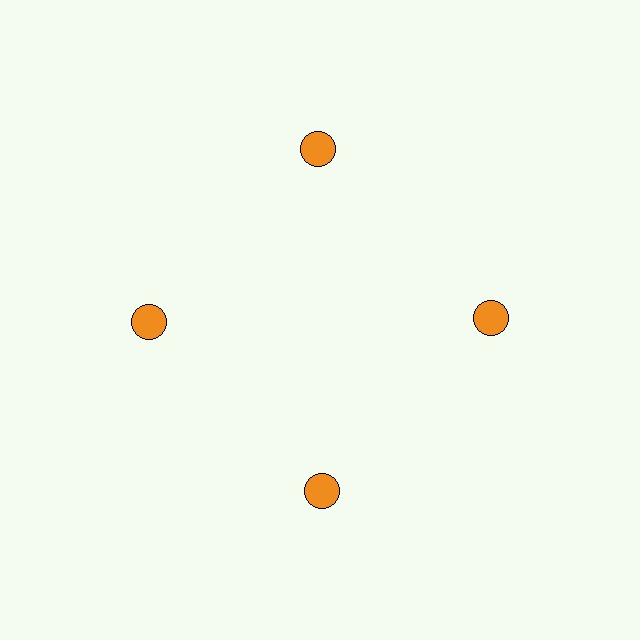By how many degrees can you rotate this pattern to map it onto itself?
The pattern maps onto itself every 90 degrees of rotation.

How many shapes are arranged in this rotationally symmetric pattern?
There are 4 shapes, arranged in 4 groups of 1.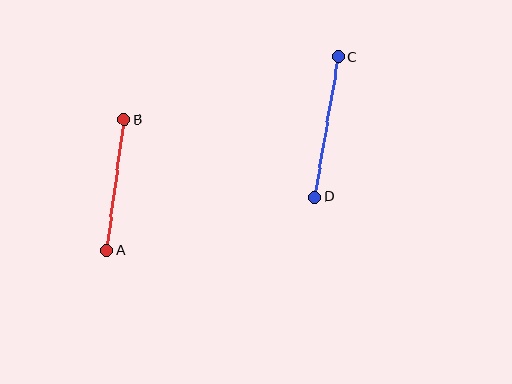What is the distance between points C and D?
The distance is approximately 142 pixels.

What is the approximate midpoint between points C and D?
The midpoint is at approximately (326, 127) pixels.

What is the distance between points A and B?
The distance is approximately 132 pixels.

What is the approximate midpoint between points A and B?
The midpoint is at approximately (116, 185) pixels.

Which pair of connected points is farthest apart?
Points C and D are farthest apart.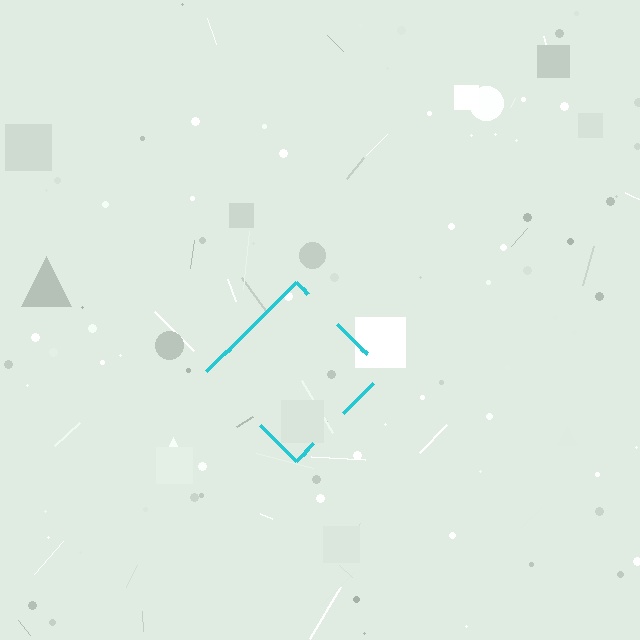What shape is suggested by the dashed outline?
The dashed outline suggests a diamond.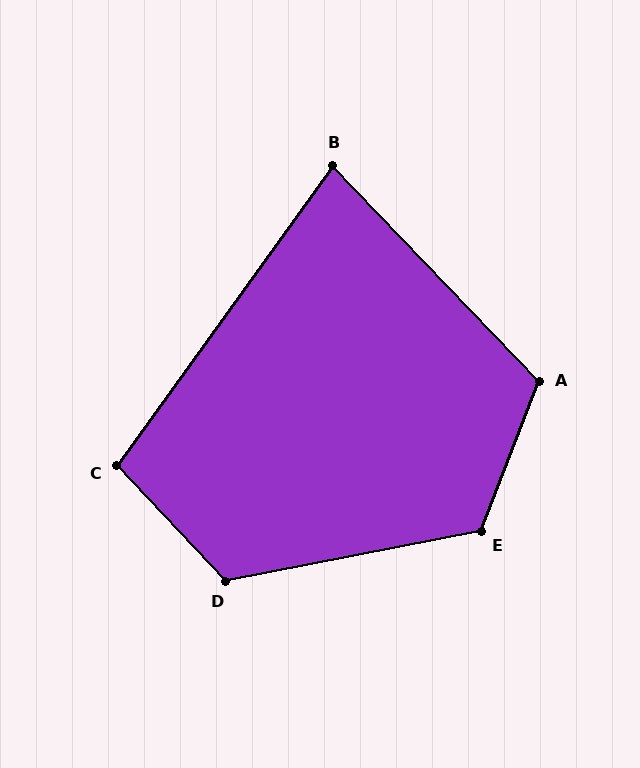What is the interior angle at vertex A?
Approximately 116 degrees (obtuse).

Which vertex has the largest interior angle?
D, at approximately 122 degrees.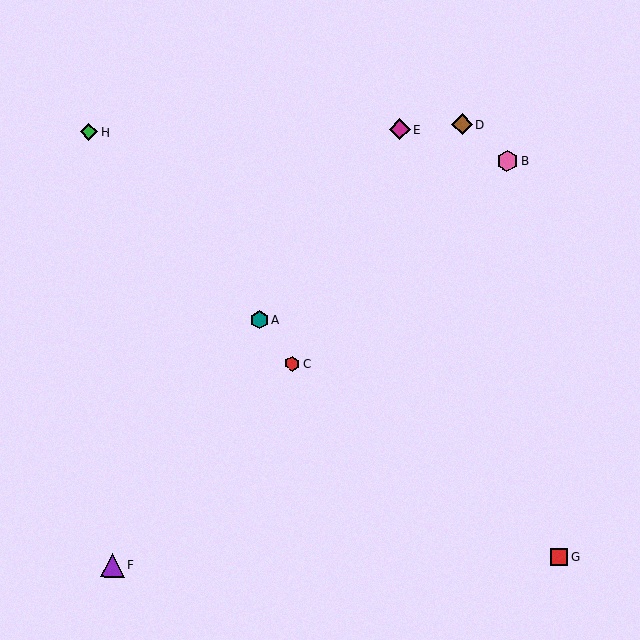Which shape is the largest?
The purple triangle (labeled F) is the largest.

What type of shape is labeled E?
Shape E is a magenta diamond.